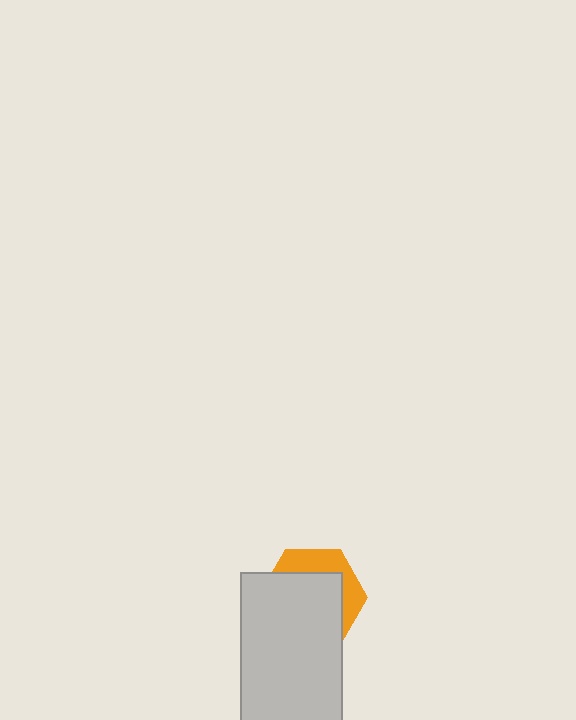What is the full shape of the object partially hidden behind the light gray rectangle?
The partially hidden object is an orange hexagon.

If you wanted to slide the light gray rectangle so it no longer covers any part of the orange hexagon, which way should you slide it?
Slide it toward the lower-left — that is the most direct way to separate the two shapes.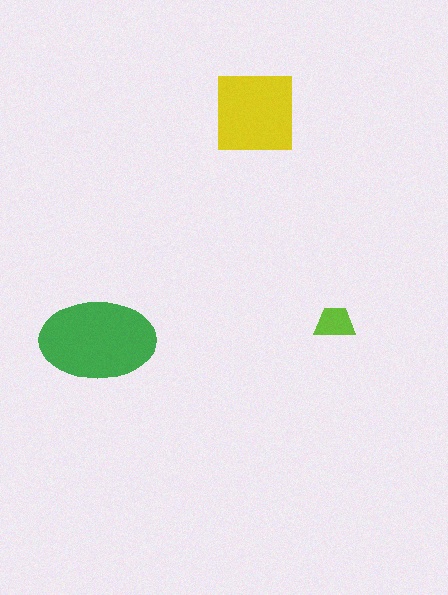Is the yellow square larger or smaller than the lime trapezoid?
Larger.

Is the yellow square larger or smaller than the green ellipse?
Smaller.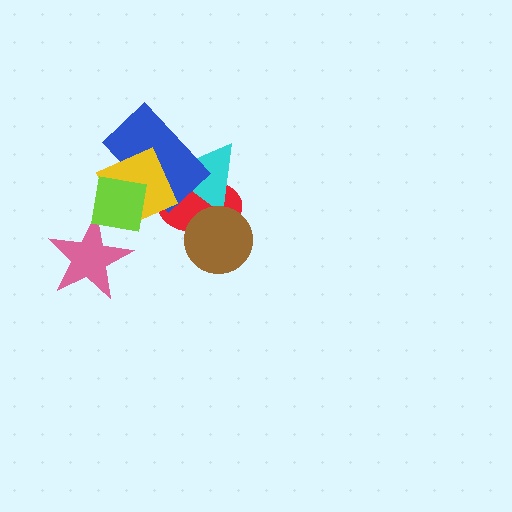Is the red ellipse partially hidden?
Yes, it is partially covered by another shape.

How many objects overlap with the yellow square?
2 objects overlap with the yellow square.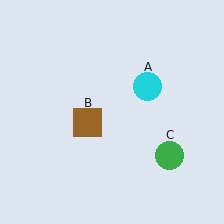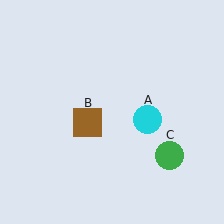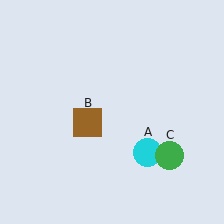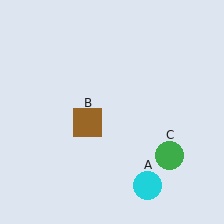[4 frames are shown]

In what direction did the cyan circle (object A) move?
The cyan circle (object A) moved down.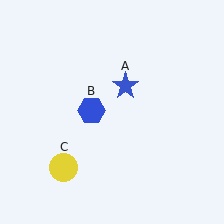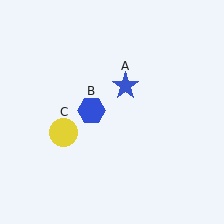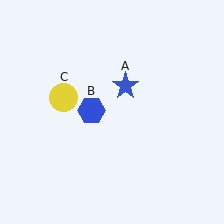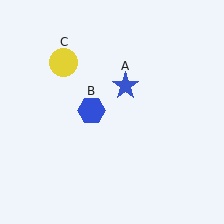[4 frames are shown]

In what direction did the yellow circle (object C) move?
The yellow circle (object C) moved up.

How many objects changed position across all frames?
1 object changed position: yellow circle (object C).